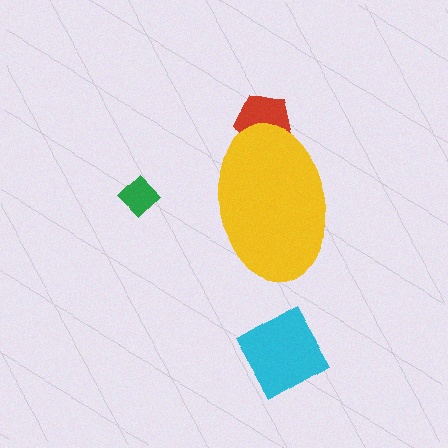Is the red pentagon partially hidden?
Yes, the red pentagon is partially hidden behind the yellow ellipse.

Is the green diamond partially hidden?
No, the green diamond is fully visible.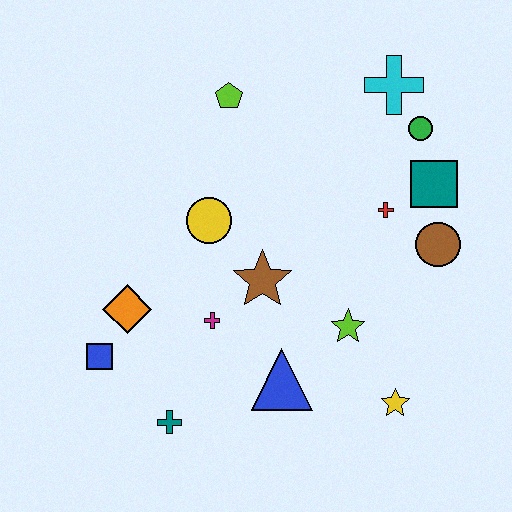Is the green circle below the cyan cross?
Yes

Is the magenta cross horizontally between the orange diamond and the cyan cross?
Yes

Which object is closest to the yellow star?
The lime star is closest to the yellow star.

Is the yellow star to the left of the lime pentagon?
No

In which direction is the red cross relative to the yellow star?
The red cross is above the yellow star.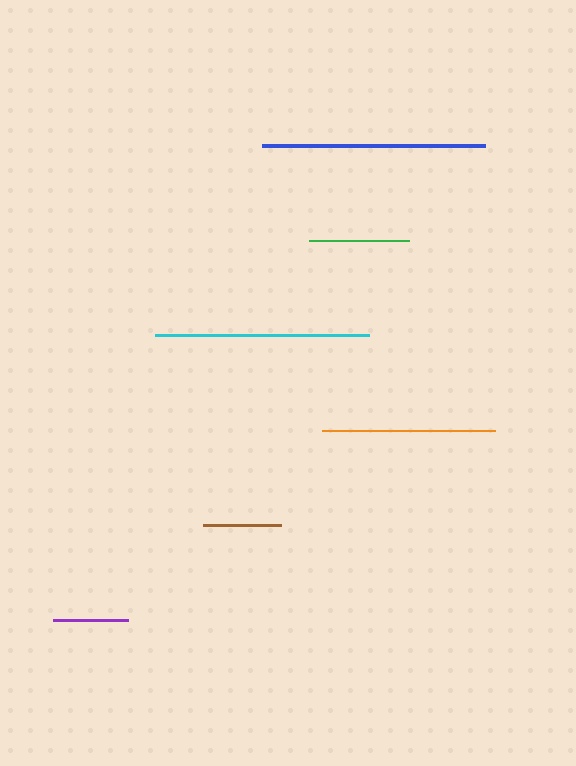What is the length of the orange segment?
The orange segment is approximately 174 pixels long.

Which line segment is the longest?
The blue line is the longest at approximately 224 pixels.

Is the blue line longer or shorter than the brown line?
The blue line is longer than the brown line.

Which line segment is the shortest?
The purple line is the shortest at approximately 75 pixels.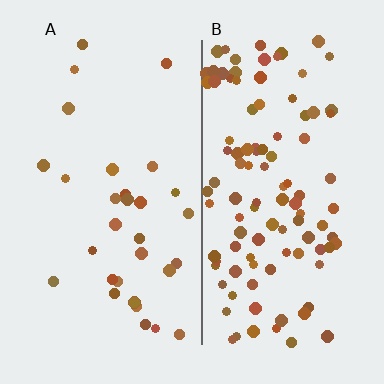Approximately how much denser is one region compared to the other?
Approximately 3.4× — region B over region A.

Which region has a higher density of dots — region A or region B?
B (the right).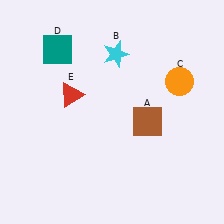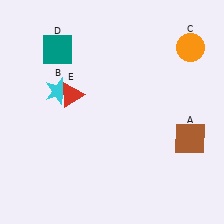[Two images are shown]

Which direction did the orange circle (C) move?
The orange circle (C) moved up.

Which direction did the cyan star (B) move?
The cyan star (B) moved left.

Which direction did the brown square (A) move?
The brown square (A) moved right.